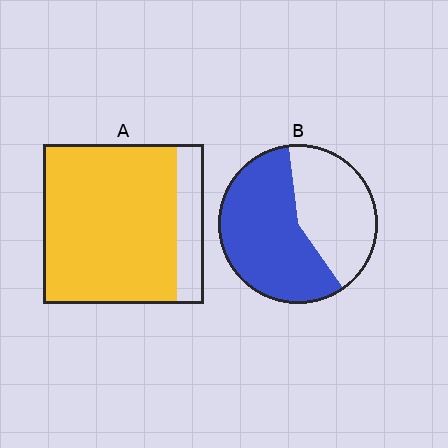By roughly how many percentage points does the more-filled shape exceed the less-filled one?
By roughly 25 percentage points (A over B).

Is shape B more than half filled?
Yes.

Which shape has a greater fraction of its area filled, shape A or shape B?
Shape A.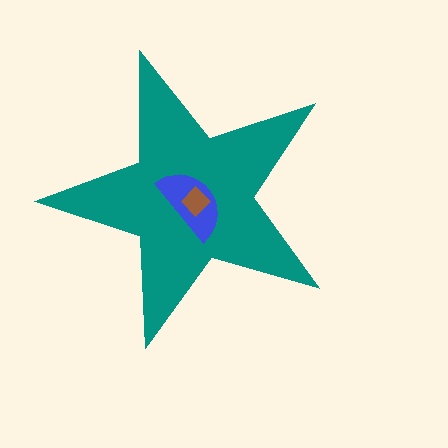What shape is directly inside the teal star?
The blue semicircle.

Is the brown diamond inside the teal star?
Yes.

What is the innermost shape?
The brown diamond.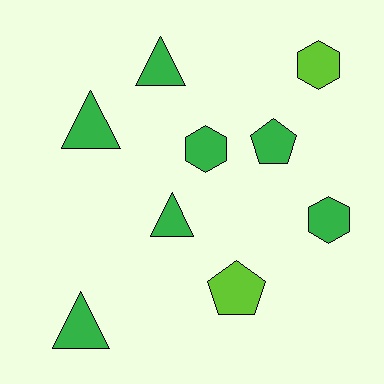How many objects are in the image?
There are 9 objects.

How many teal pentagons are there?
There are no teal pentagons.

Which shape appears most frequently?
Triangle, with 4 objects.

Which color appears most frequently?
Green, with 7 objects.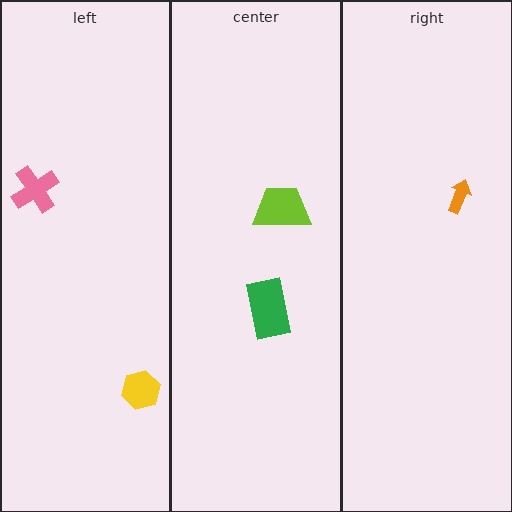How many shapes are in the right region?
1.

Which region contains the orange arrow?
The right region.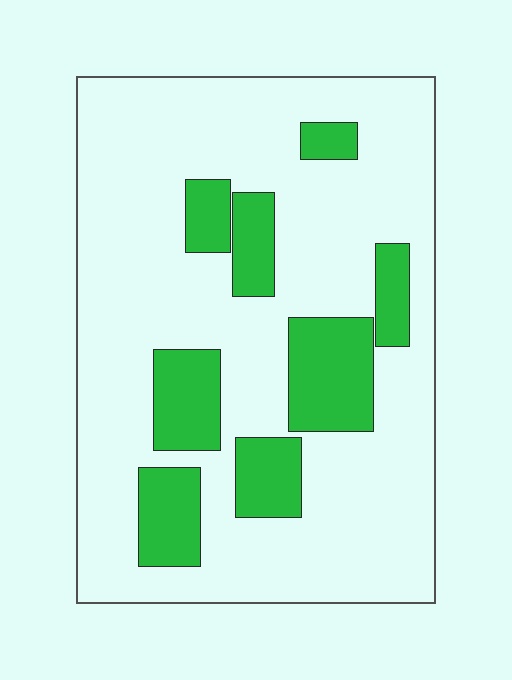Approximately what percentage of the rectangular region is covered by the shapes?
Approximately 20%.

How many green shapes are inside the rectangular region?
8.